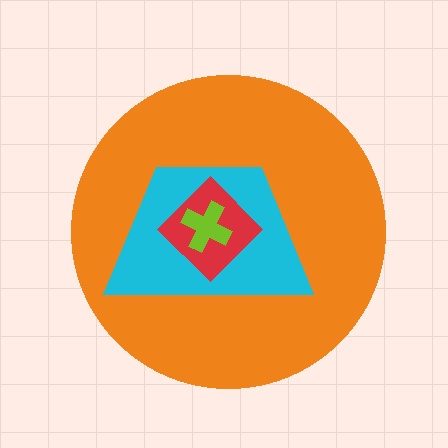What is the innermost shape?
The lime cross.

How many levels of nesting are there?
4.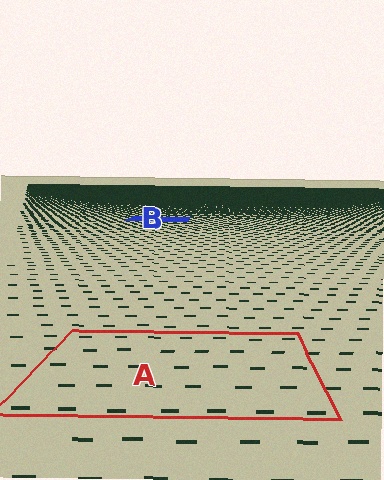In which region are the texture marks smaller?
The texture marks are smaller in region B, because it is farther away.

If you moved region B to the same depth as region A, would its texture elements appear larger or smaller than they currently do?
They would appear larger. At a closer depth, the same texture elements are projected at a bigger on-screen size.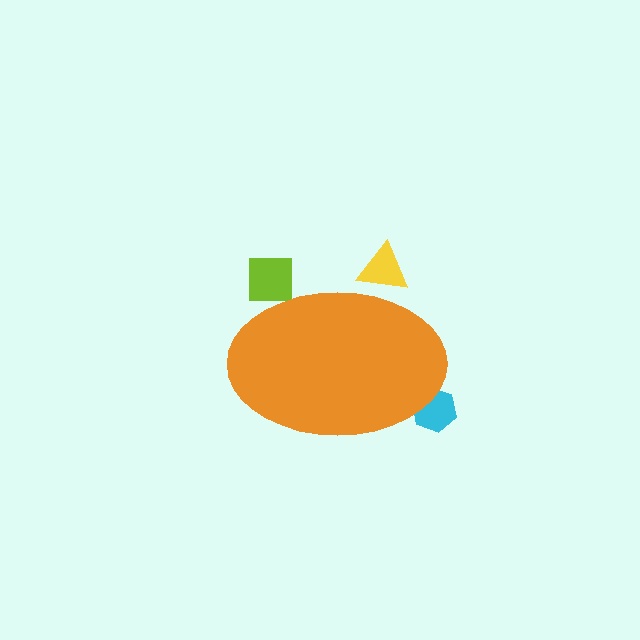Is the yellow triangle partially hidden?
Yes, the yellow triangle is partially hidden behind the orange ellipse.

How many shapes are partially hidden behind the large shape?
3 shapes are partially hidden.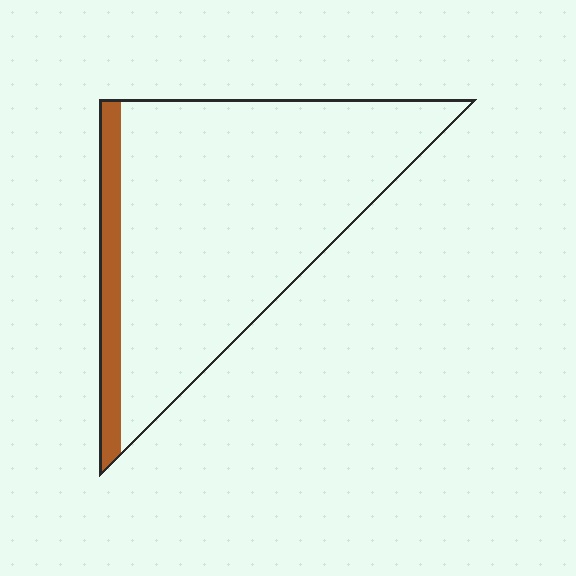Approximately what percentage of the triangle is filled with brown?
Approximately 10%.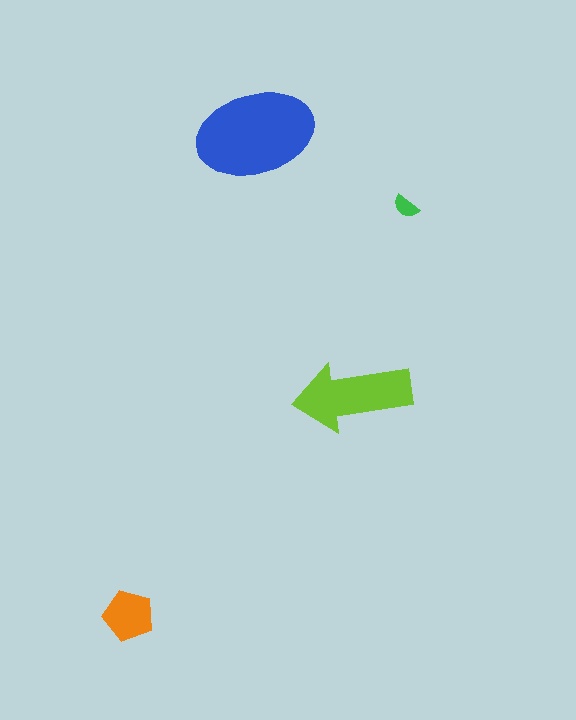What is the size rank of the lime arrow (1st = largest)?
2nd.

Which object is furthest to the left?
The orange pentagon is leftmost.